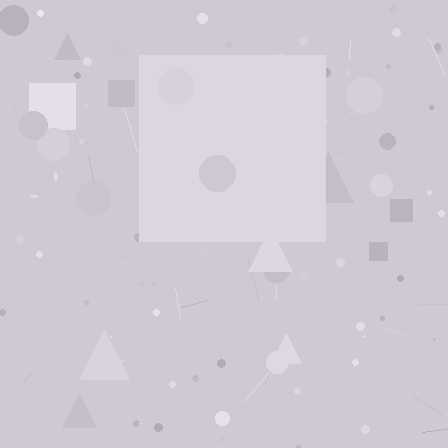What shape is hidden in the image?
A square is hidden in the image.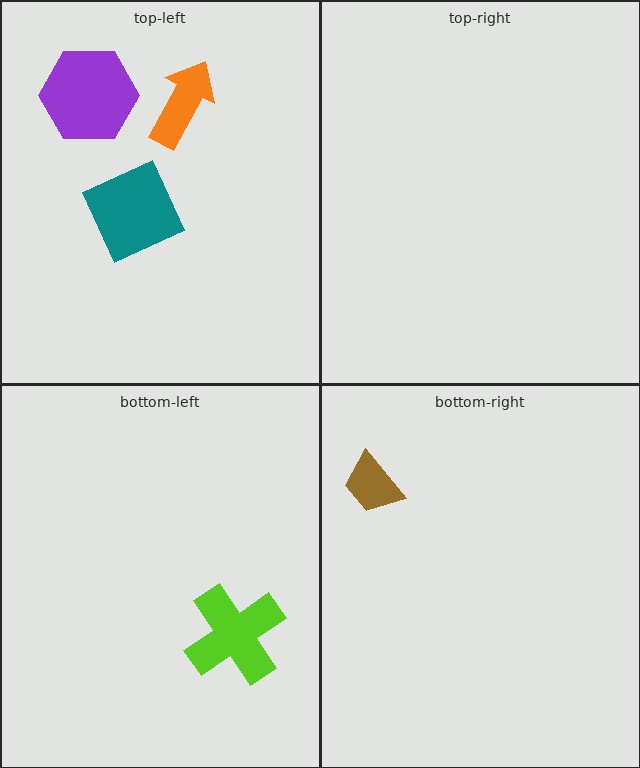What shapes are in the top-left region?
The orange arrow, the teal diamond, the purple hexagon.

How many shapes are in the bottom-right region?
1.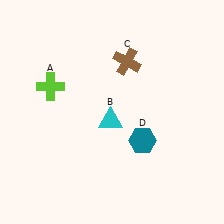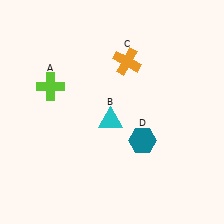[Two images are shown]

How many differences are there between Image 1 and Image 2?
There is 1 difference between the two images.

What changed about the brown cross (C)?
In Image 1, C is brown. In Image 2, it changed to orange.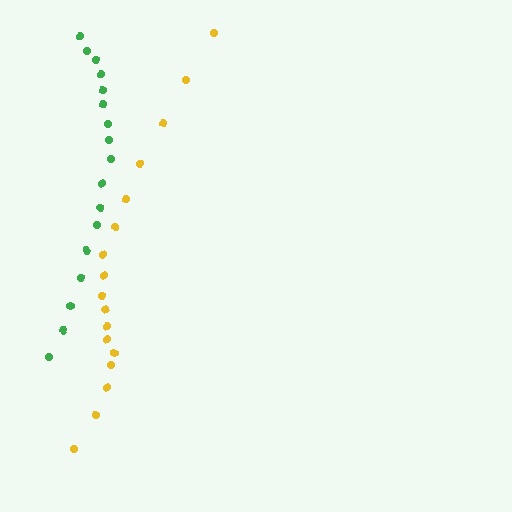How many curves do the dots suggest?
There are 2 distinct paths.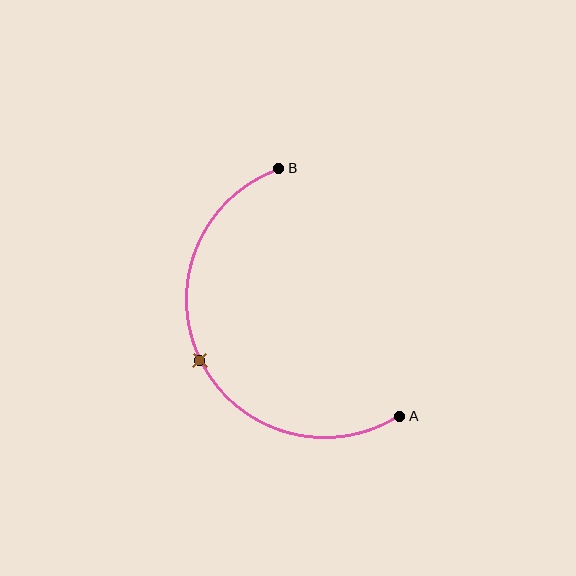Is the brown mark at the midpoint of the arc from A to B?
Yes. The brown mark lies on the arc at equal arc-length from both A and B — it is the arc midpoint.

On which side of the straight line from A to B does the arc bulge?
The arc bulges to the left of the straight line connecting A and B.